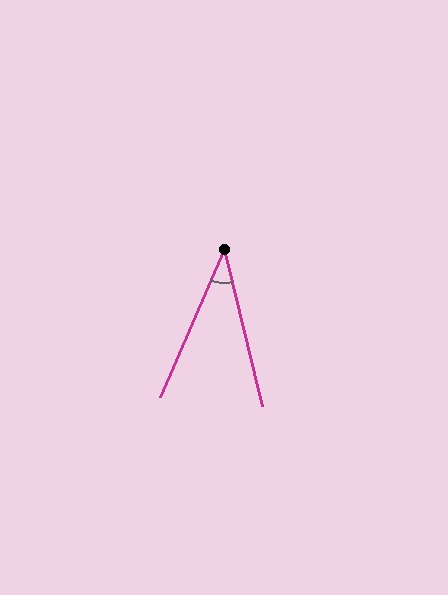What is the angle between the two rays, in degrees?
Approximately 37 degrees.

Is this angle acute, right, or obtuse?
It is acute.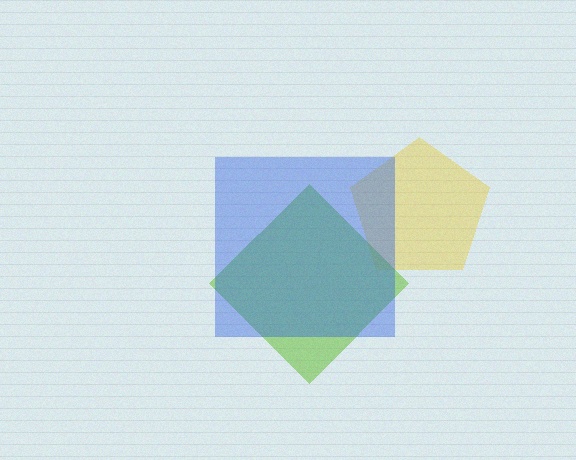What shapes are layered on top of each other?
The layered shapes are: a yellow pentagon, a lime diamond, a blue square.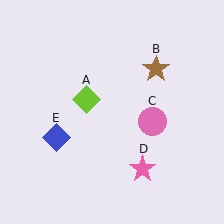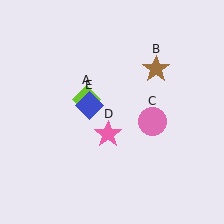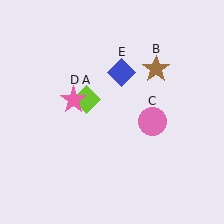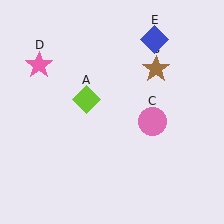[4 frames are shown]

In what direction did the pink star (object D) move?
The pink star (object D) moved up and to the left.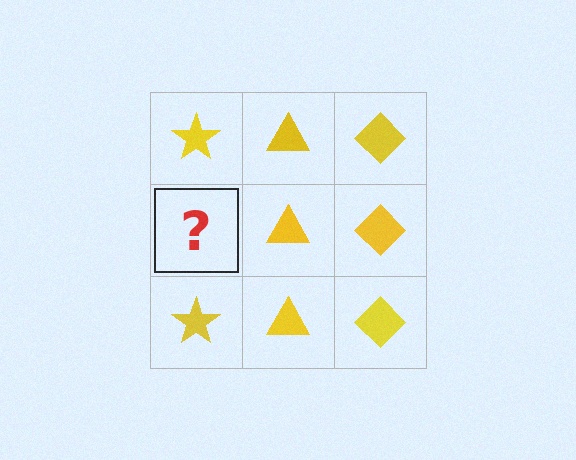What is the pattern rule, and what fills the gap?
The rule is that each column has a consistent shape. The gap should be filled with a yellow star.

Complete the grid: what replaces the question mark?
The question mark should be replaced with a yellow star.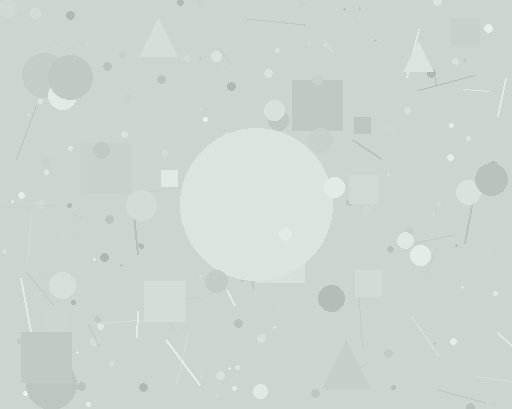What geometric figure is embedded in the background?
A circle is embedded in the background.